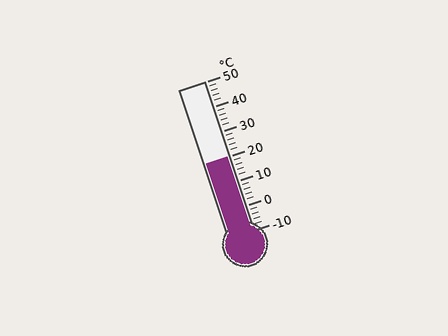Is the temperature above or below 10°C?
The temperature is above 10°C.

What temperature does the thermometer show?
The thermometer shows approximately 20°C.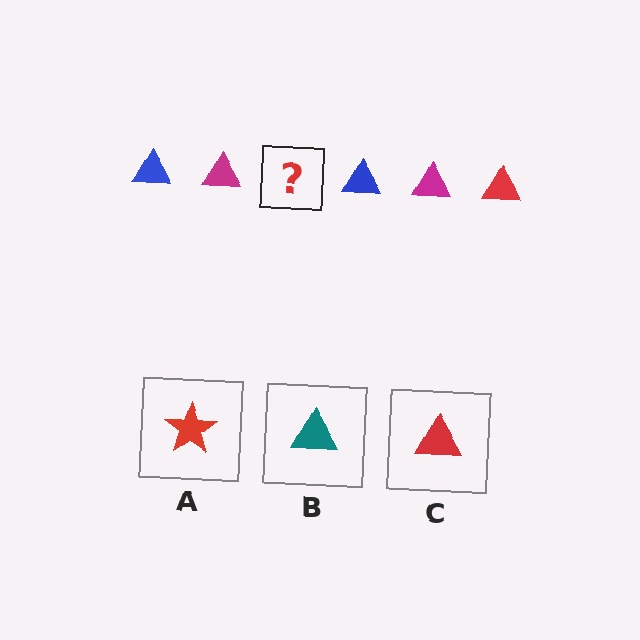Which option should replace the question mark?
Option C.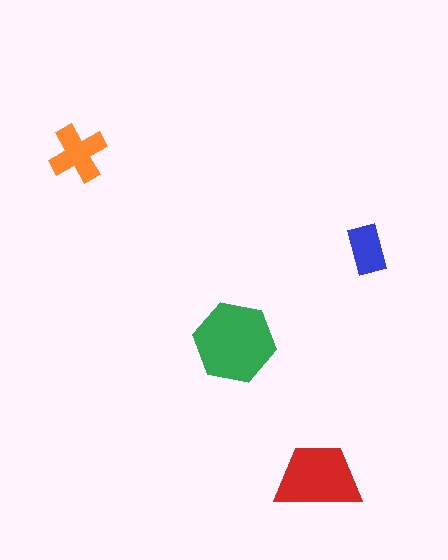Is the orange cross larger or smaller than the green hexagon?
Smaller.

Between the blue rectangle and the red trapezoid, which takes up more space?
The red trapezoid.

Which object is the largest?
The green hexagon.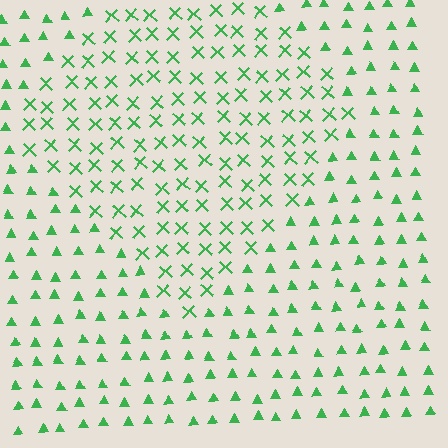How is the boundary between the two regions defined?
The boundary is defined by a change in element shape: X marks inside vs. triangles outside. All elements share the same color and spacing.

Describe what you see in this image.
The image is filled with small green elements arranged in a uniform grid. A diamond-shaped region contains X marks, while the surrounding area contains triangles. The boundary is defined purely by the change in element shape.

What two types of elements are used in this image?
The image uses X marks inside the diamond region and triangles outside it.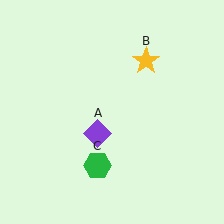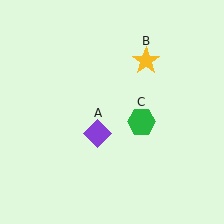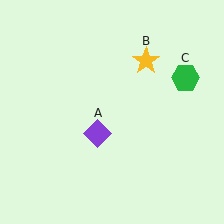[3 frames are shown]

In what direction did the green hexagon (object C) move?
The green hexagon (object C) moved up and to the right.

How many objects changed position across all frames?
1 object changed position: green hexagon (object C).